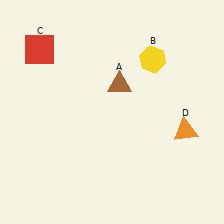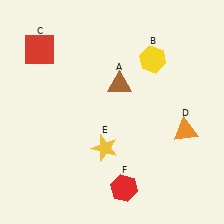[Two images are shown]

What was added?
A yellow star (E), a red hexagon (F) were added in Image 2.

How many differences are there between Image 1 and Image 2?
There are 2 differences between the two images.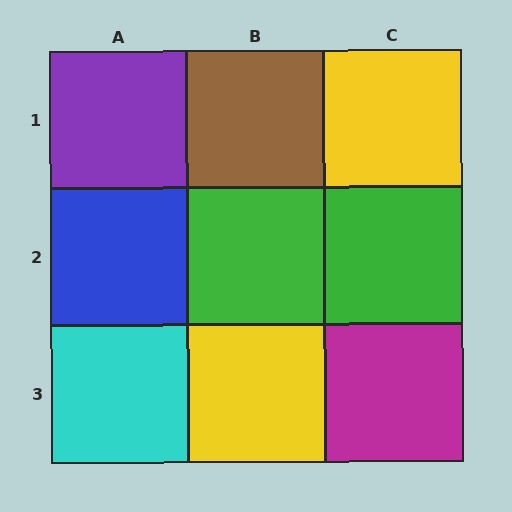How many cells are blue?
1 cell is blue.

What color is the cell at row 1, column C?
Yellow.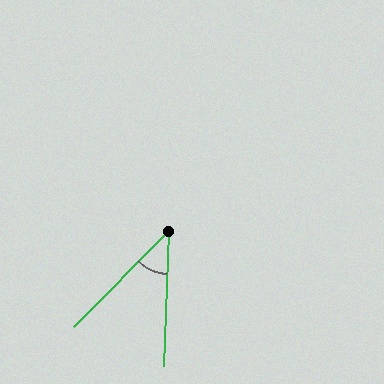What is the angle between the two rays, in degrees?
Approximately 42 degrees.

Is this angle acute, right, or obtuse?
It is acute.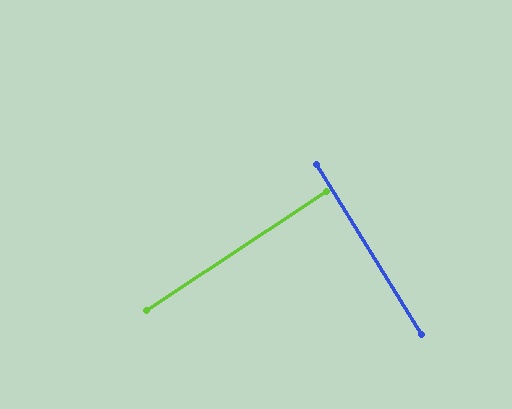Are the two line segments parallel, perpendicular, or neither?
Perpendicular — they meet at approximately 88°.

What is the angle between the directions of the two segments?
Approximately 88 degrees.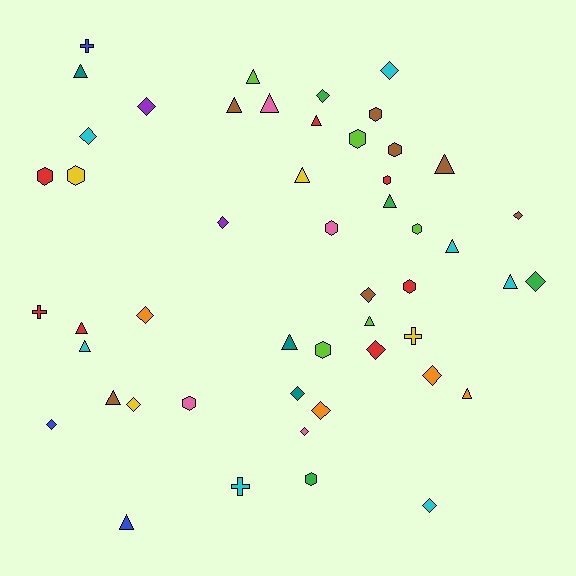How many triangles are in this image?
There are 17 triangles.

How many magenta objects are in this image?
There are no magenta objects.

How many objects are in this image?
There are 50 objects.